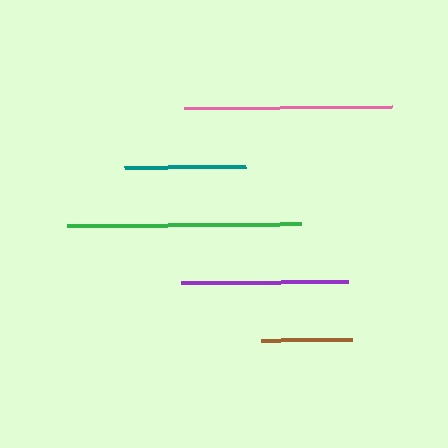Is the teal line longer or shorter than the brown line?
The teal line is longer than the brown line.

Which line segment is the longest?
The green line is the longest at approximately 234 pixels.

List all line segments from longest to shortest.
From longest to shortest: green, pink, purple, teal, brown.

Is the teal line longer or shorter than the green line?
The green line is longer than the teal line.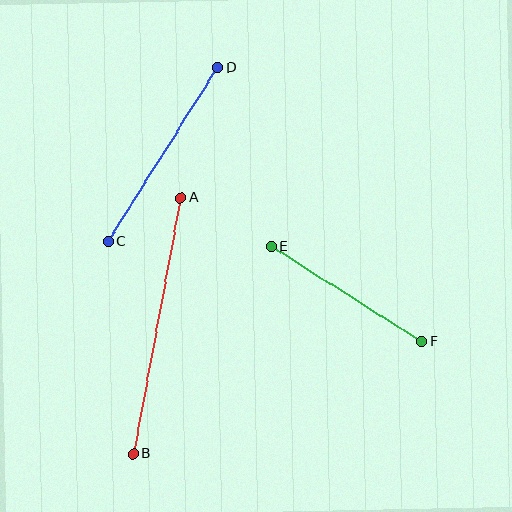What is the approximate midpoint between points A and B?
The midpoint is at approximately (157, 326) pixels.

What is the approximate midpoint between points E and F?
The midpoint is at approximately (346, 294) pixels.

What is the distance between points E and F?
The distance is approximately 178 pixels.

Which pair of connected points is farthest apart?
Points A and B are farthest apart.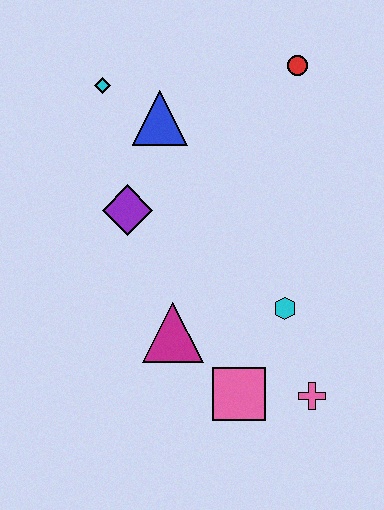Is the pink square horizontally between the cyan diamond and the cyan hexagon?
Yes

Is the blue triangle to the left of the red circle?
Yes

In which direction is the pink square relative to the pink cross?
The pink square is to the left of the pink cross.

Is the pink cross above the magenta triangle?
No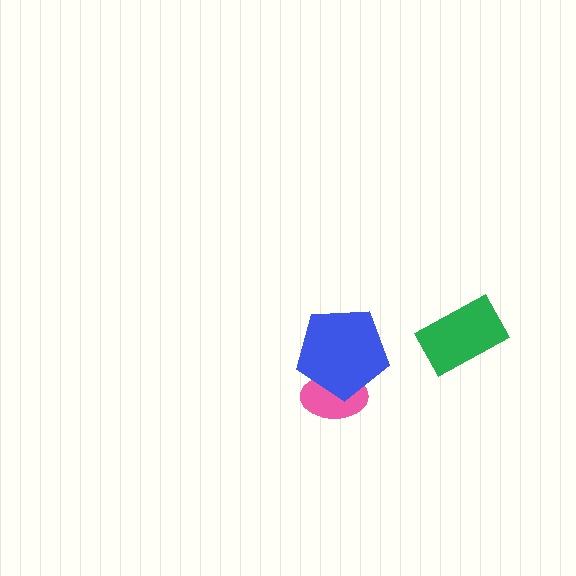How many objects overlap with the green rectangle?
0 objects overlap with the green rectangle.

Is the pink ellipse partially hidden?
Yes, it is partially covered by another shape.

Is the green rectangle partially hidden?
No, no other shape covers it.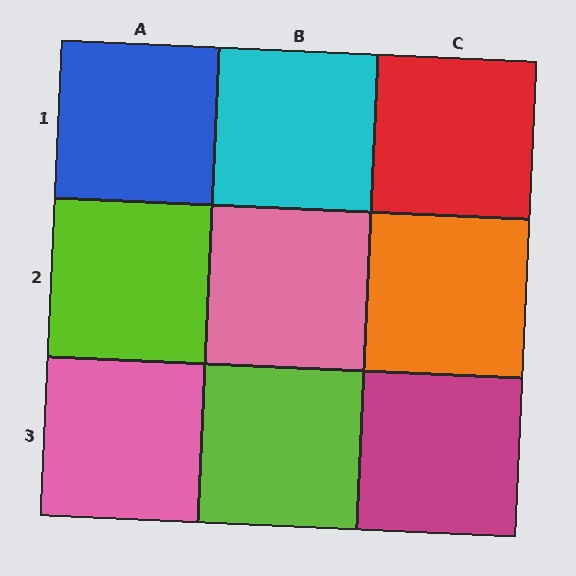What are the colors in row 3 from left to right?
Pink, lime, magenta.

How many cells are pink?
2 cells are pink.